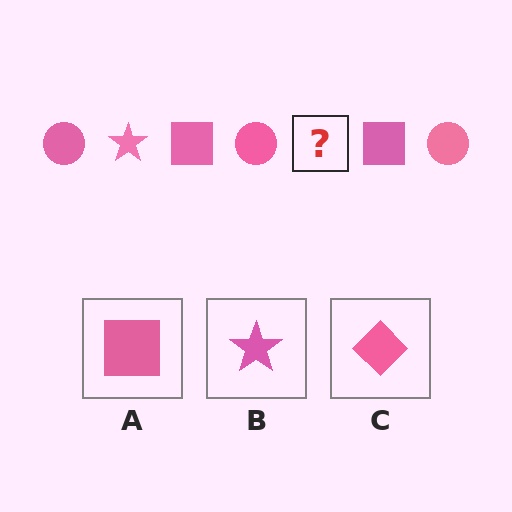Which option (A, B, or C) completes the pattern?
B.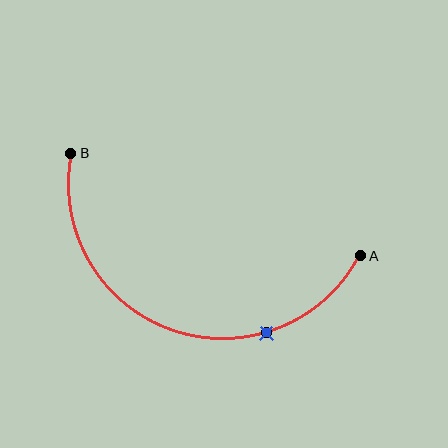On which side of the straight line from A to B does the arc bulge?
The arc bulges below the straight line connecting A and B.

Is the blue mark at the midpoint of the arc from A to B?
No. The blue mark lies on the arc but is closer to endpoint A. The arc midpoint would be at the point on the curve equidistant along the arc from both A and B.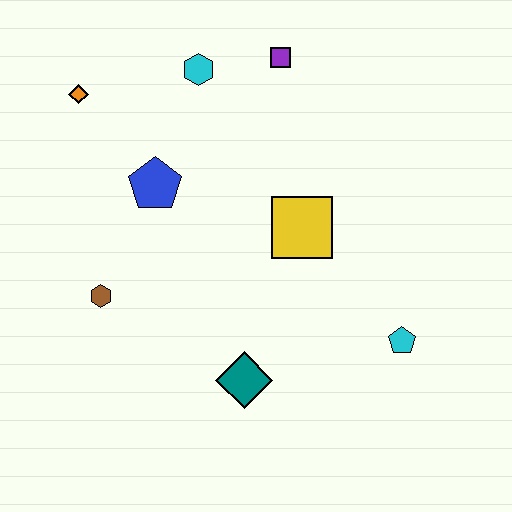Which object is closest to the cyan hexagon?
The purple square is closest to the cyan hexagon.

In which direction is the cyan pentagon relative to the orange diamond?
The cyan pentagon is to the right of the orange diamond.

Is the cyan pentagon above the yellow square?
No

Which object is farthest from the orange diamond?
The cyan pentagon is farthest from the orange diamond.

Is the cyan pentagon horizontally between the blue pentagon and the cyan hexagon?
No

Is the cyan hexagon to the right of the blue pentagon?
Yes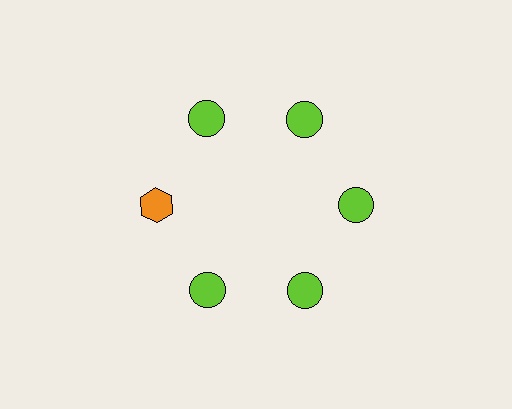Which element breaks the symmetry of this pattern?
The orange hexagon at roughly the 9 o'clock position breaks the symmetry. All other shapes are lime circles.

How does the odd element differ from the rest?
It differs in both color (orange instead of lime) and shape (hexagon instead of circle).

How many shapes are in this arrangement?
There are 6 shapes arranged in a ring pattern.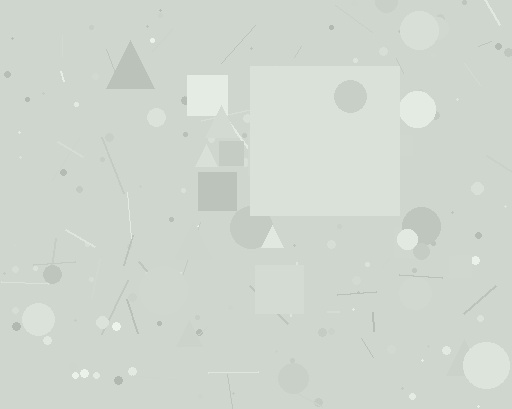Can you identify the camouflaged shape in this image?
The camouflaged shape is a square.